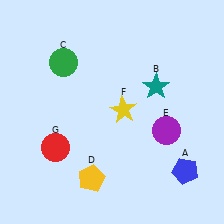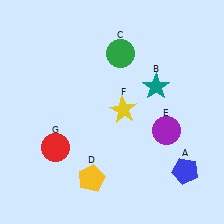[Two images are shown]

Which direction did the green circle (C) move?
The green circle (C) moved right.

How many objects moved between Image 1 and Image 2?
1 object moved between the two images.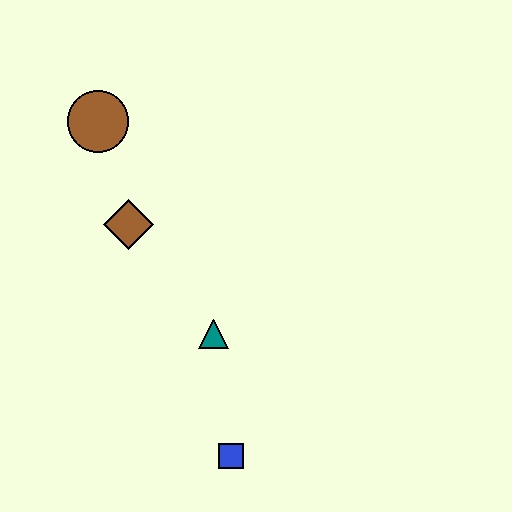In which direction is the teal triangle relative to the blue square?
The teal triangle is above the blue square.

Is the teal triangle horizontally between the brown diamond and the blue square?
Yes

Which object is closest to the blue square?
The teal triangle is closest to the blue square.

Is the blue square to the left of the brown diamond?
No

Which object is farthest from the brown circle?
The blue square is farthest from the brown circle.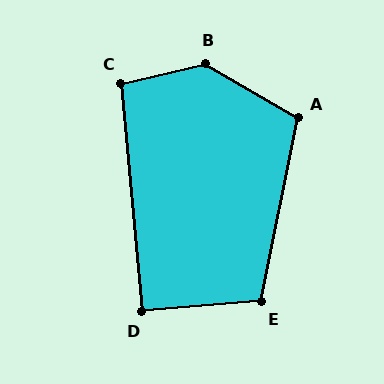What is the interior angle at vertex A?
Approximately 109 degrees (obtuse).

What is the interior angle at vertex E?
Approximately 106 degrees (obtuse).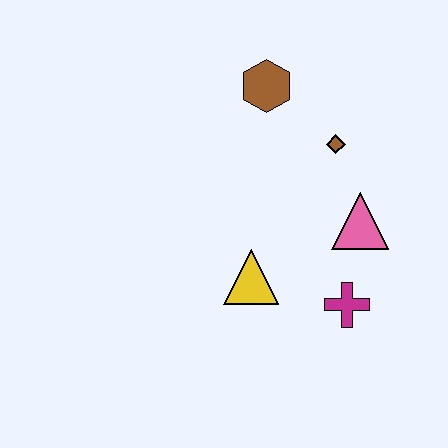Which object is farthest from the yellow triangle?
The brown hexagon is farthest from the yellow triangle.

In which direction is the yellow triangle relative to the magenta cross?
The yellow triangle is to the left of the magenta cross.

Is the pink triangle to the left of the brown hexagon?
No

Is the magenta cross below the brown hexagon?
Yes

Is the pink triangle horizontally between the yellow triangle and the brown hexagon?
No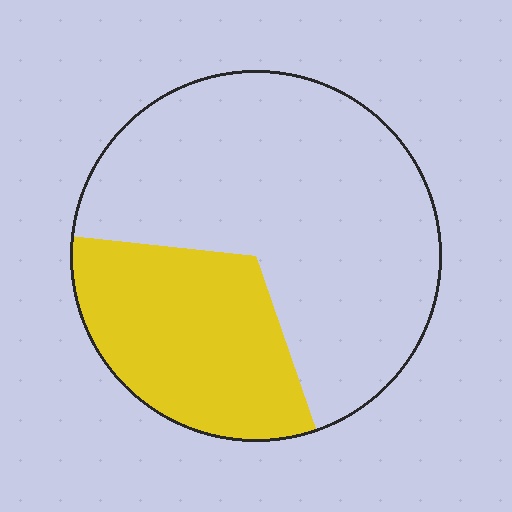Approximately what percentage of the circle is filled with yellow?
Approximately 30%.